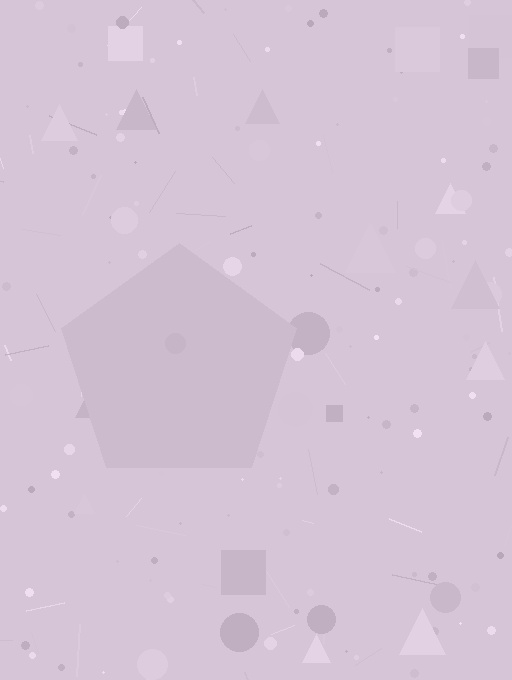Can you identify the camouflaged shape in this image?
The camouflaged shape is a pentagon.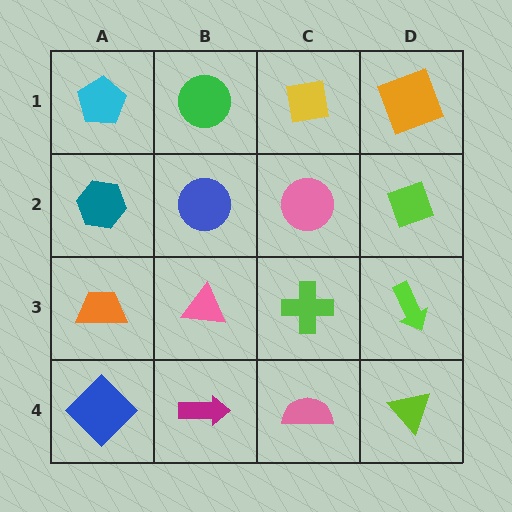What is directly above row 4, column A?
An orange trapezoid.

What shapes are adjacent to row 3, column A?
A teal hexagon (row 2, column A), a blue diamond (row 4, column A), a pink triangle (row 3, column B).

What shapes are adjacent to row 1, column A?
A teal hexagon (row 2, column A), a green circle (row 1, column B).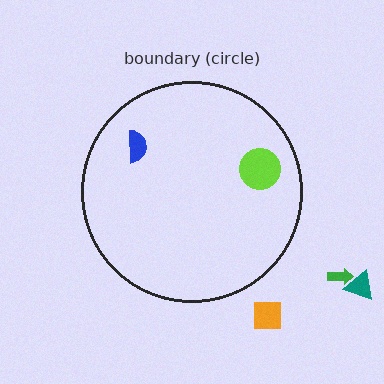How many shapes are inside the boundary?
2 inside, 3 outside.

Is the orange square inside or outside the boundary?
Outside.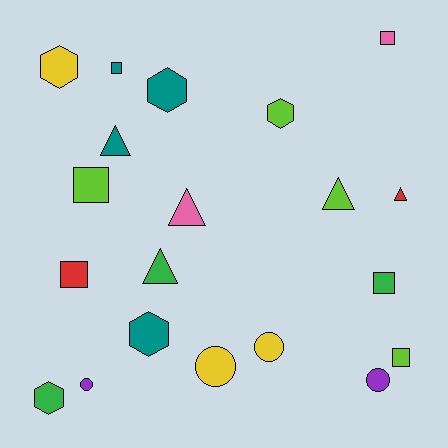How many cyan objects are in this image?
There are no cyan objects.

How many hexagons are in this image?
There are 5 hexagons.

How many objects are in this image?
There are 20 objects.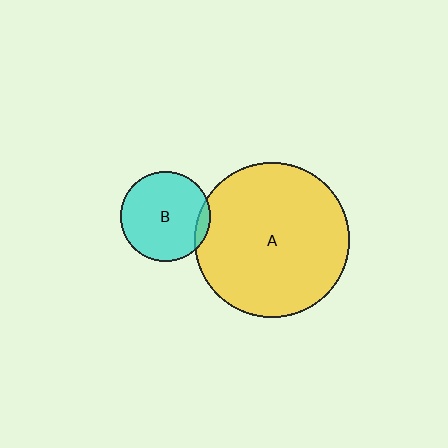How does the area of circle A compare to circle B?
Approximately 3.0 times.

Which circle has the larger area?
Circle A (yellow).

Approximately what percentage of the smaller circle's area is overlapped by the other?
Approximately 10%.